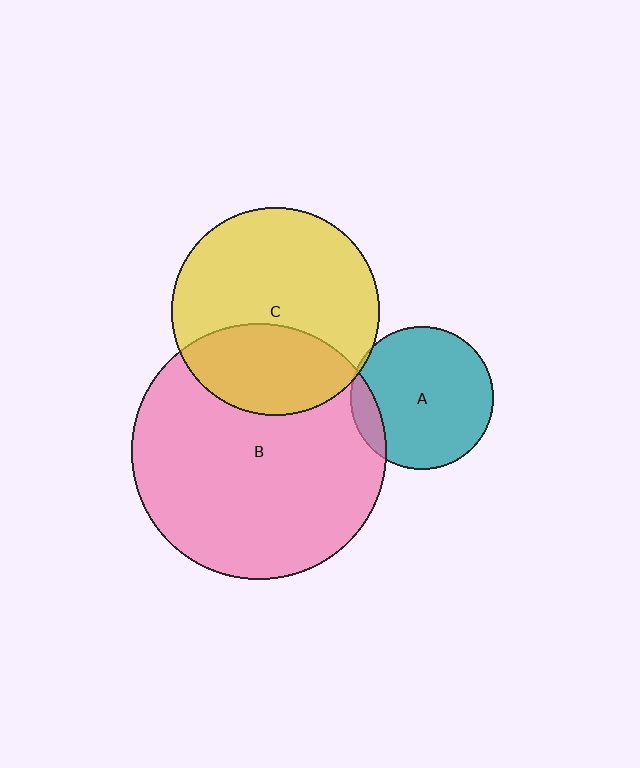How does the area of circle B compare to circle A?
Approximately 3.2 times.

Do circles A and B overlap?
Yes.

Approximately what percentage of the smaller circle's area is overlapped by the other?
Approximately 10%.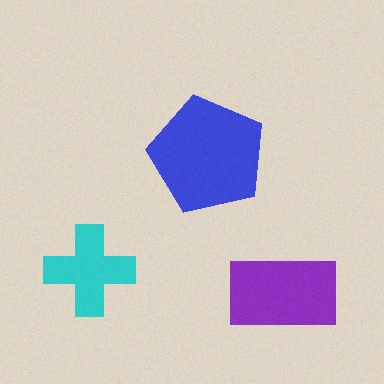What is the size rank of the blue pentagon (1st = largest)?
1st.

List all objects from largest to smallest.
The blue pentagon, the purple rectangle, the cyan cross.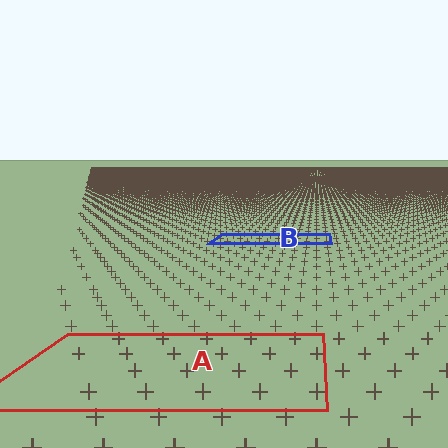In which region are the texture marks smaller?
The texture marks are smaller in region B, because it is farther away.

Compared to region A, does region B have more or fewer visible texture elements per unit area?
Region B has more texture elements per unit area — they are packed more densely because it is farther away.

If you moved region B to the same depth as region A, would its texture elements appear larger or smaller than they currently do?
They would appear larger. At a closer depth, the same texture elements are projected at a bigger on-screen size.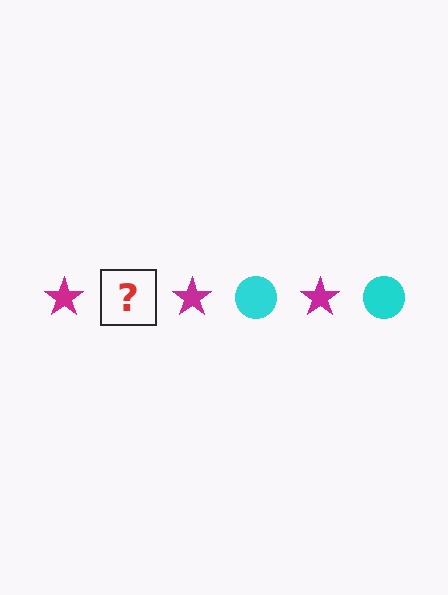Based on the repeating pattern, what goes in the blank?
The blank should be a cyan circle.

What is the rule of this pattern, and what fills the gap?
The rule is that the pattern alternates between magenta star and cyan circle. The gap should be filled with a cyan circle.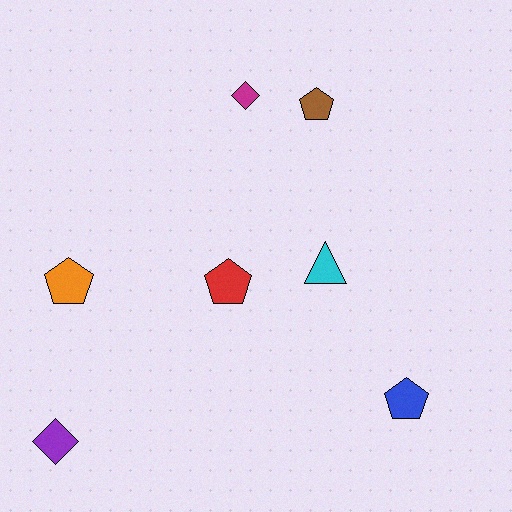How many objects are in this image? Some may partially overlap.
There are 7 objects.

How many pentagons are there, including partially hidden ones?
There are 4 pentagons.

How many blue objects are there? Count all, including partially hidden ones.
There is 1 blue object.